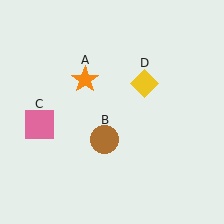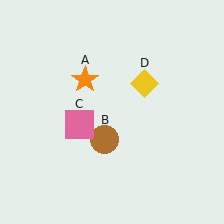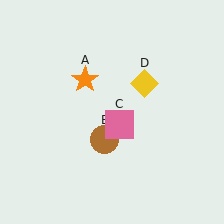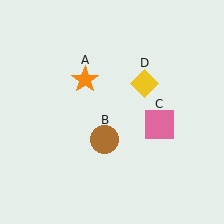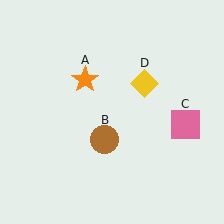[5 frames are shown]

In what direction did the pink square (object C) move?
The pink square (object C) moved right.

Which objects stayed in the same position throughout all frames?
Orange star (object A) and brown circle (object B) and yellow diamond (object D) remained stationary.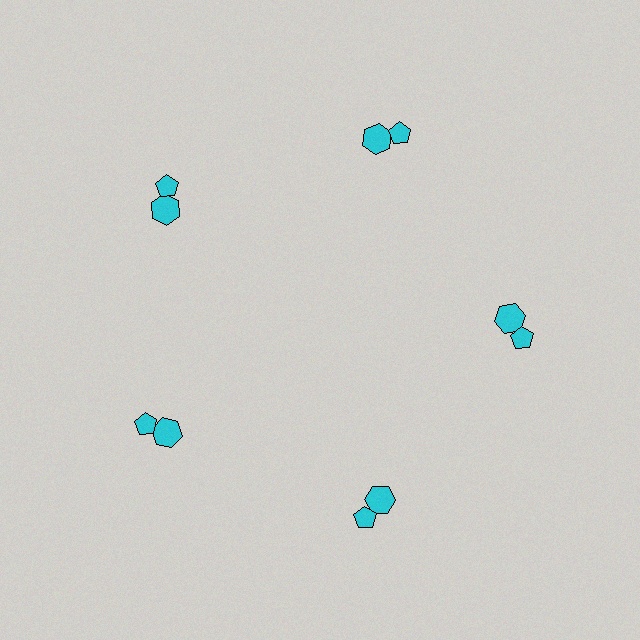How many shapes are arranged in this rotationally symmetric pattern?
There are 10 shapes, arranged in 5 groups of 2.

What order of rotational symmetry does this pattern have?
This pattern has 5-fold rotational symmetry.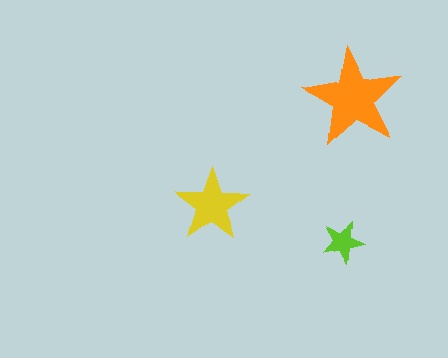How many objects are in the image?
There are 3 objects in the image.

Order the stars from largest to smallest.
the orange one, the yellow one, the lime one.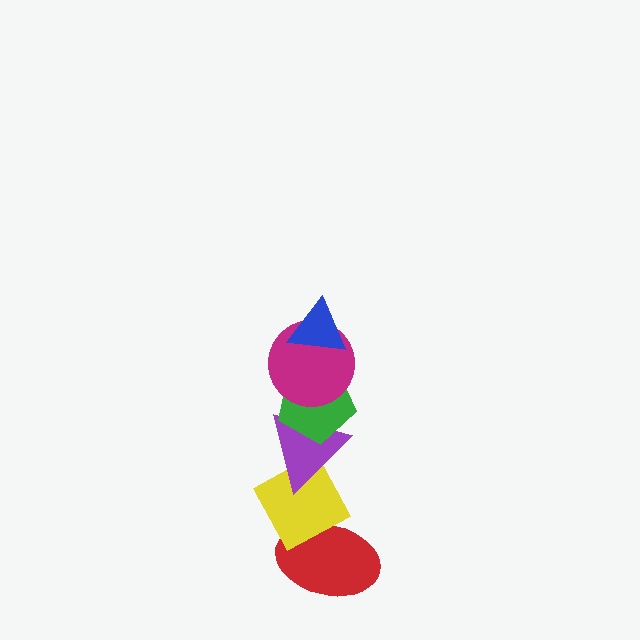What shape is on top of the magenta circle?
The blue triangle is on top of the magenta circle.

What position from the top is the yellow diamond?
The yellow diamond is 5th from the top.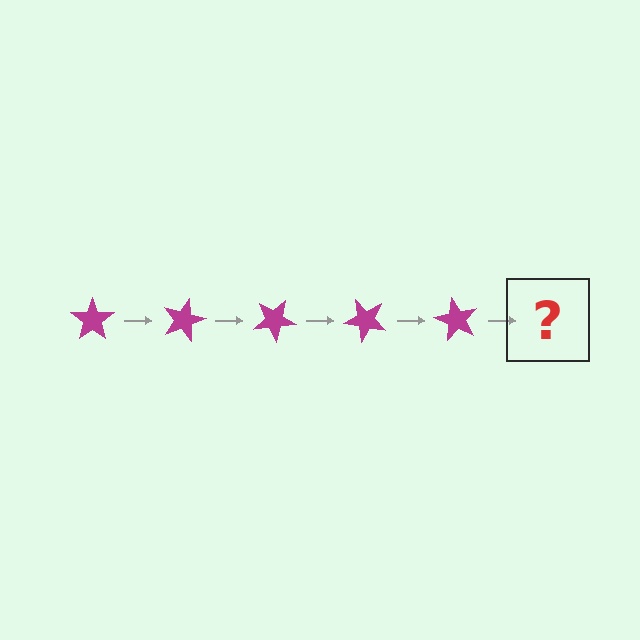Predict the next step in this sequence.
The next step is a magenta star rotated 75 degrees.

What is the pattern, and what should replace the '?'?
The pattern is that the star rotates 15 degrees each step. The '?' should be a magenta star rotated 75 degrees.